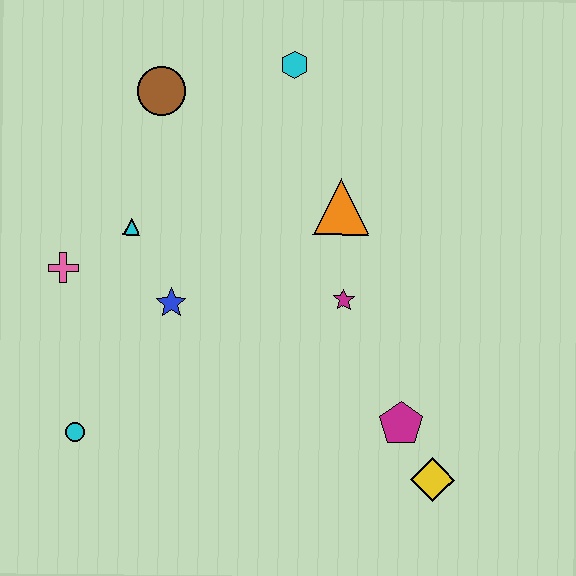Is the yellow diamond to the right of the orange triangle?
Yes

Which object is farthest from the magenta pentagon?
The brown circle is farthest from the magenta pentagon.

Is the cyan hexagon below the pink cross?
No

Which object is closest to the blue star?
The cyan triangle is closest to the blue star.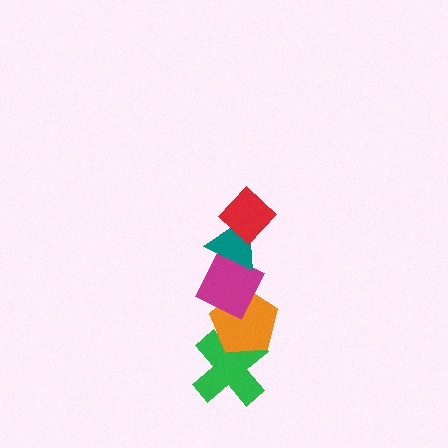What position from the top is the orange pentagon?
The orange pentagon is 4th from the top.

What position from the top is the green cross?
The green cross is 5th from the top.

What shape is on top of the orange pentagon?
The magenta diamond is on top of the orange pentagon.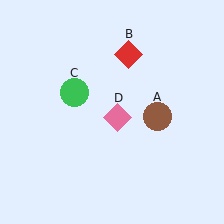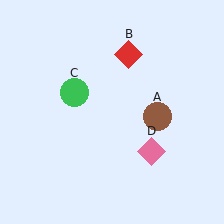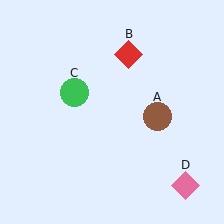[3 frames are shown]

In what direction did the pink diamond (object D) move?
The pink diamond (object D) moved down and to the right.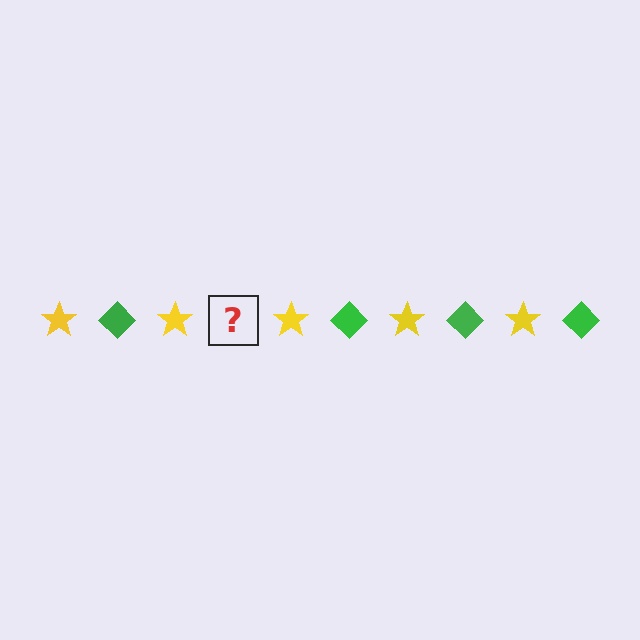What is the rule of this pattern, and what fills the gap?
The rule is that the pattern alternates between yellow star and green diamond. The gap should be filled with a green diamond.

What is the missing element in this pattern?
The missing element is a green diamond.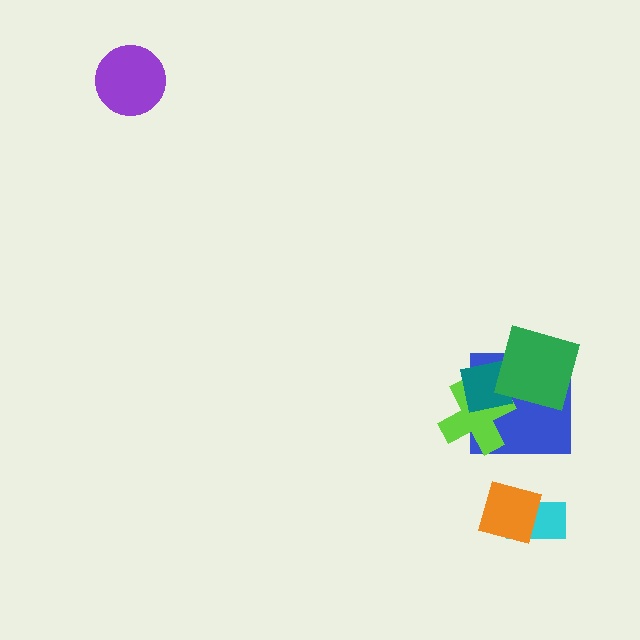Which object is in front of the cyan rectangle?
The orange square is in front of the cyan rectangle.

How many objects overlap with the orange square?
1 object overlaps with the orange square.